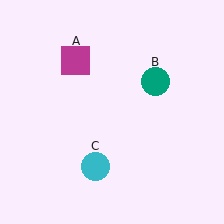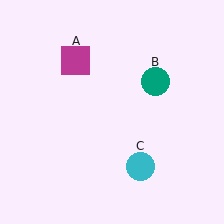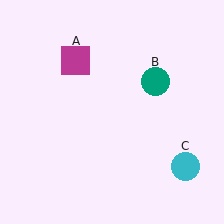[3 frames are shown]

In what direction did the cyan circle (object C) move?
The cyan circle (object C) moved right.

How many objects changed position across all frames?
1 object changed position: cyan circle (object C).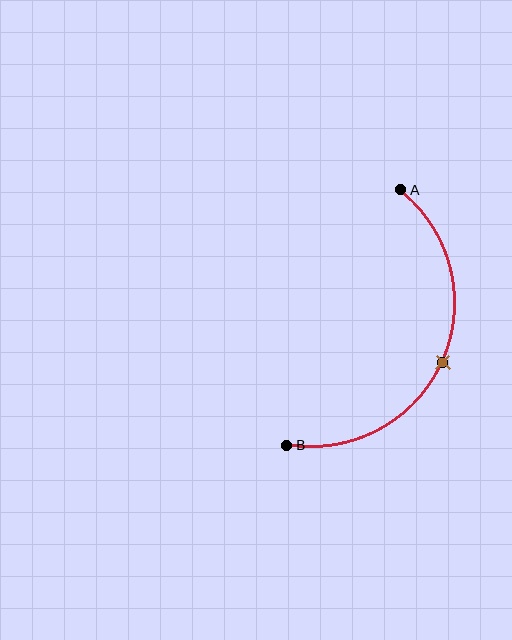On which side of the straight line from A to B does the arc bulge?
The arc bulges to the right of the straight line connecting A and B.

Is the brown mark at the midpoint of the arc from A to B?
Yes. The brown mark lies on the arc at equal arc-length from both A and B — it is the arc midpoint.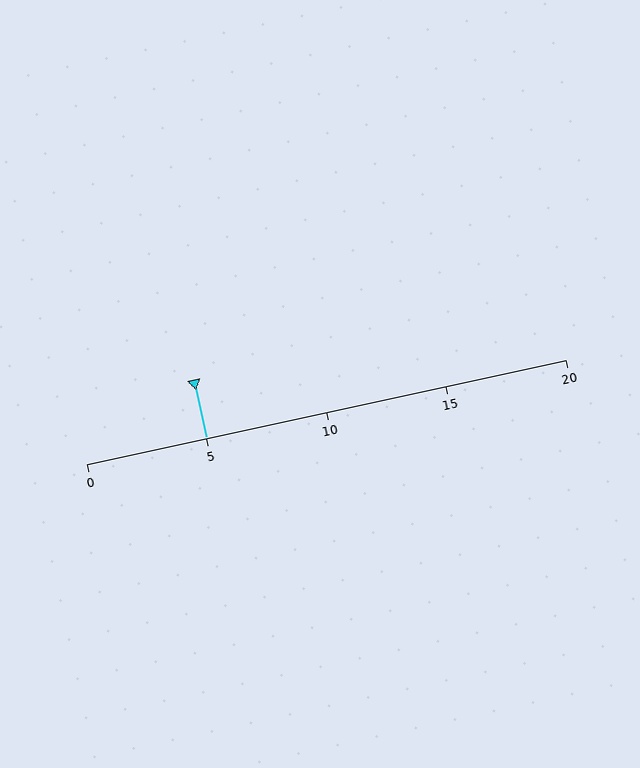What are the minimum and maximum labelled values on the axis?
The axis runs from 0 to 20.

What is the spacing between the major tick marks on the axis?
The major ticks are spaced 5 apart.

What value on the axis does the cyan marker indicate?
The marker indicates approximately 5.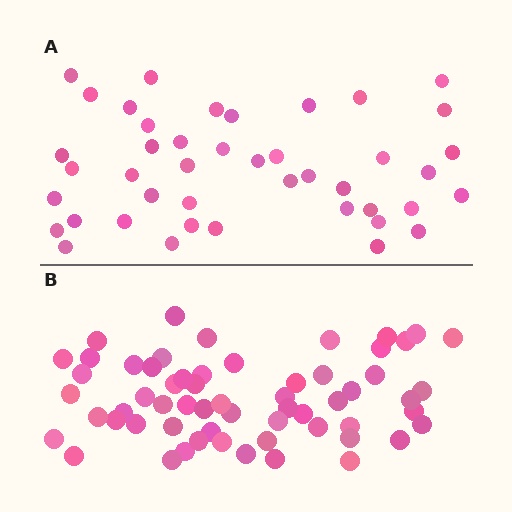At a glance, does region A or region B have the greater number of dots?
Region B (the bottom region) has more dots.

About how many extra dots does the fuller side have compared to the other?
Region B has approximately 15 more dots than region A.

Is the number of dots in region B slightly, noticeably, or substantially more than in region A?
Region B has noticeably more, but not dramatically so. The ratio is roughly 1.4 to 1.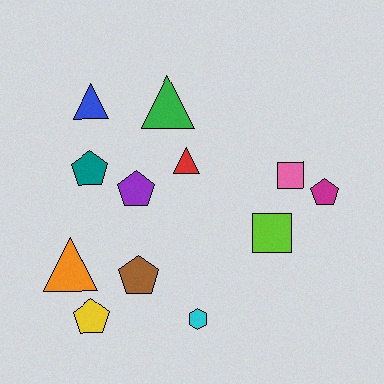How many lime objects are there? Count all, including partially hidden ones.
There is 1 lime object.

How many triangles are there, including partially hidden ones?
There are 4 triangles.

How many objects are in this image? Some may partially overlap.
There are 12 objects.